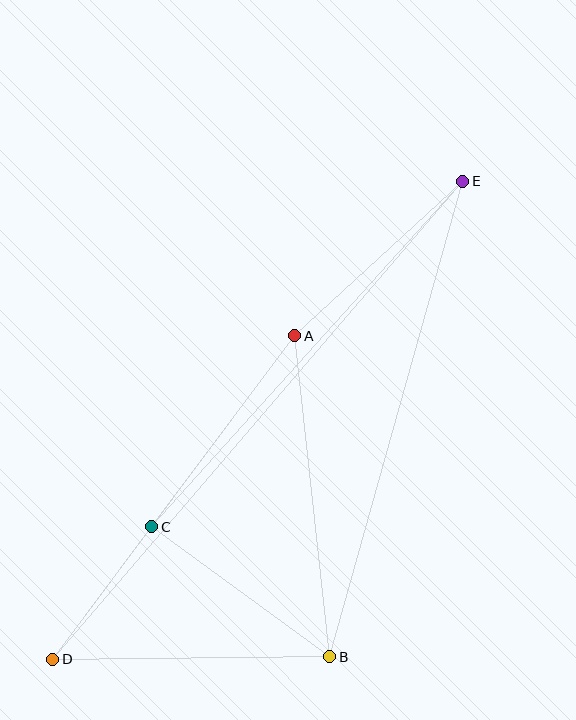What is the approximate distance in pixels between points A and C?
The distance between A and C is approximately 239 pixels.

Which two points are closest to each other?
Points C and D are closest to each other.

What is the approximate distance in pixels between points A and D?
The distance between A and D is approximately 404 pixels.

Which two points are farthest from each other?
Points D and E are farthest from each other.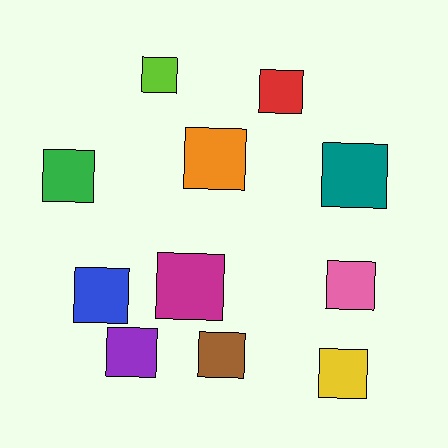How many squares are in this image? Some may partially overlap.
There are 11 squares.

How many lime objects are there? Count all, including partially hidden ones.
There is 1 lime object.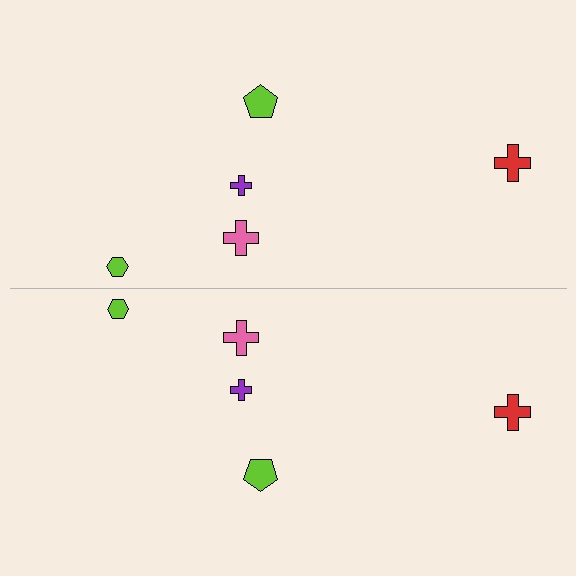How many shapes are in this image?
There are 10 shapes in this image.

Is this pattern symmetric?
Yes, this pattern has bilateral (reflection) symmetry.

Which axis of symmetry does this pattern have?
The pattern has a horizontal axis of symmetry running through the center of the image.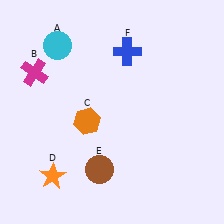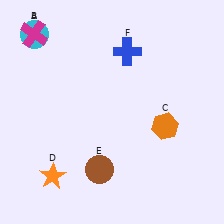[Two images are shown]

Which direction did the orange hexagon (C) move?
The orange hexagon (C) moved right.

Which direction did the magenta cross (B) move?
The magenta cross (B) moved up.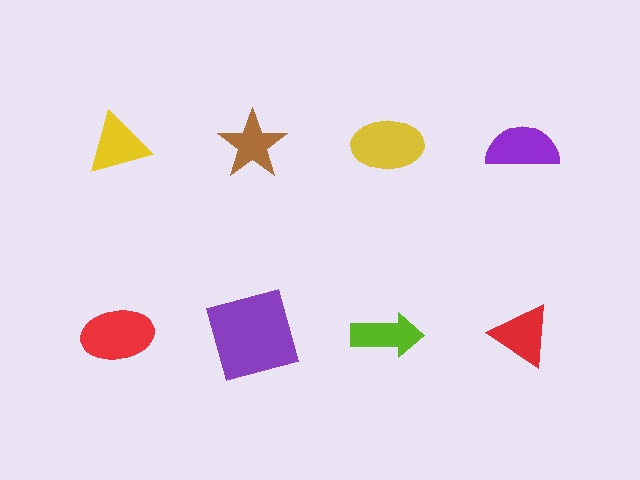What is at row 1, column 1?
A yellow triangle.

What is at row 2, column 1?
A red ellipse.